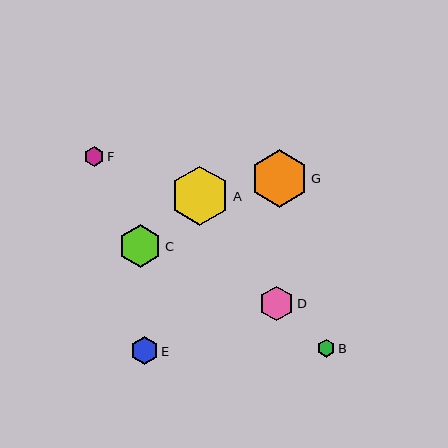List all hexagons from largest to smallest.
From largest to smallest: A, G, C, D, E, F, B.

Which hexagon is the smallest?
Hexagon B is the smallest with a size of approximately 18 pixels.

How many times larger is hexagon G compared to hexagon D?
Hexagon G is approximately 1.7 times the size of hexagon D.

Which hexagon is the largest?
Hexagon A is the largest with a size of approximately 59 pixels.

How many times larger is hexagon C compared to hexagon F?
Hexagon C is approximately 2.2 times the size of hexagon F.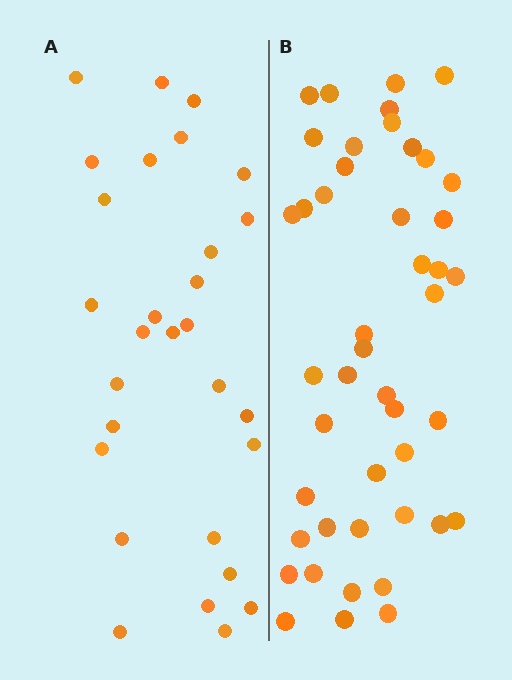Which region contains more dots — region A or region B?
Region B (the right region) has more dots.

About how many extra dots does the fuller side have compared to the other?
Region B has approximately 15 more dots than region A.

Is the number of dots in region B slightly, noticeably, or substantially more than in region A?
Region B has substantially more. The ratio is roughly 1.6 to 1.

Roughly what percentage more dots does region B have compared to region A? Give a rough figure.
About 55% more.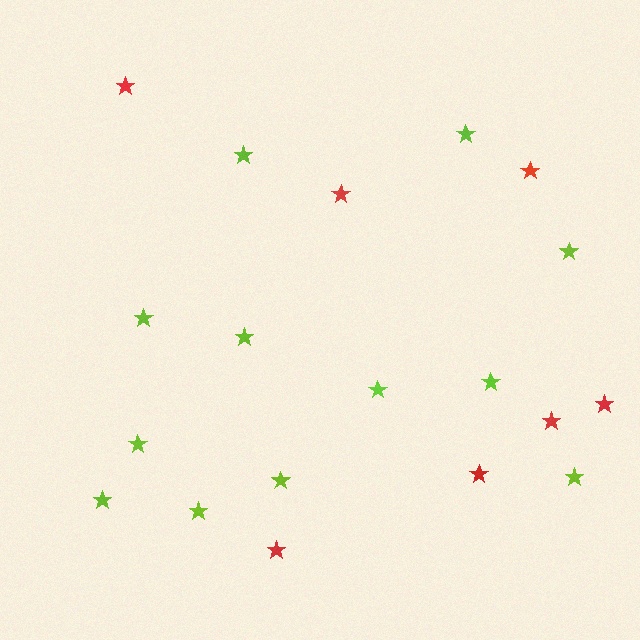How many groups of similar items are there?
There are 2 groups: one group of red stars (7) and one group of lime stars (12).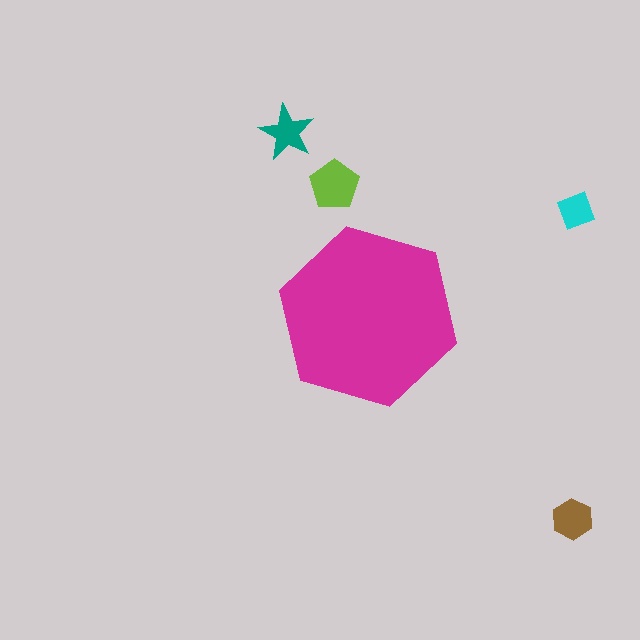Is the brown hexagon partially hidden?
No, the brown hexagon is fully visible.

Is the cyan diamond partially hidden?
No, the cyan diamond is fully visible.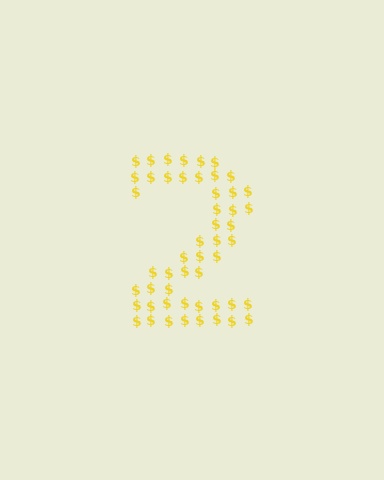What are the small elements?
The small elements are dollar signs.